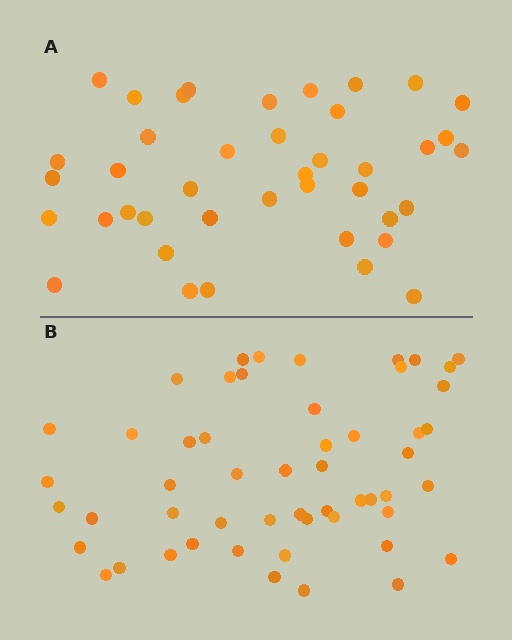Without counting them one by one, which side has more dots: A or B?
Region B (the bottom region) has more dots.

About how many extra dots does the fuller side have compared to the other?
Region B has roughly 12 or so more dots than region A.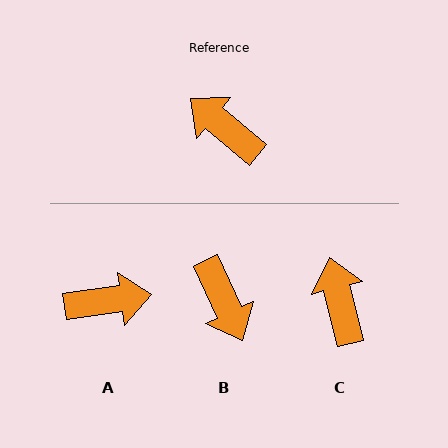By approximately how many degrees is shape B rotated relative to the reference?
Approximately 155 degrees counter-clockwise.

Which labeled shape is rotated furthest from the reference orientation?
B, about 155 degrees away.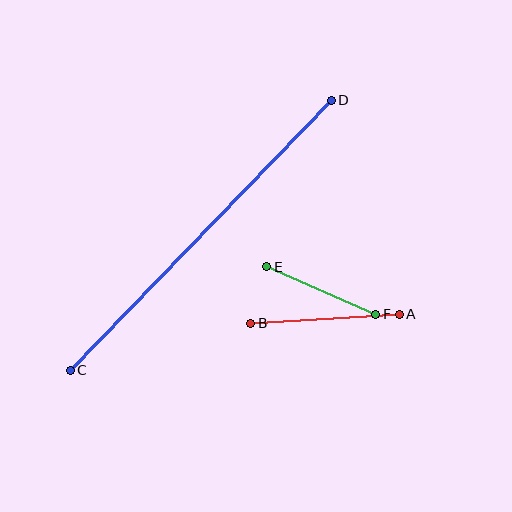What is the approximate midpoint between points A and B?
The midpoint is at approximately (325, 319) pixels.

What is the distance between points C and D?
The distance is approximately 375 pixels.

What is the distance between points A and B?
The distance is approximately 148 pixels.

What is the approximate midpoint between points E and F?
The midpoint is at approximately (321, 291) pixels.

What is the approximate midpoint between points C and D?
The midpoint is at approximately (201, 235) pixels.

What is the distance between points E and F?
The distance is approximately 119 pixels.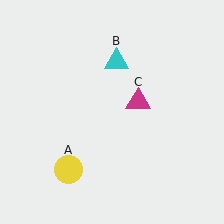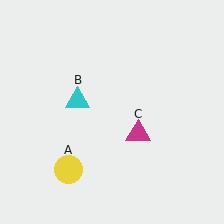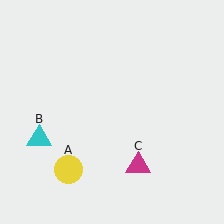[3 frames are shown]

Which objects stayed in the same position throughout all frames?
Yellow circle (object A) remained stationary.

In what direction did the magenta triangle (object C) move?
The magenta triangle (object C) moved down.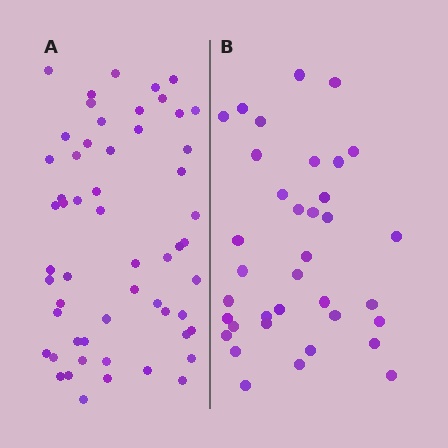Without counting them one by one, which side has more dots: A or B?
Region A (the left region) has more dots.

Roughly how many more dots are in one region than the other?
Region A has approximately 20 more dots than region B.